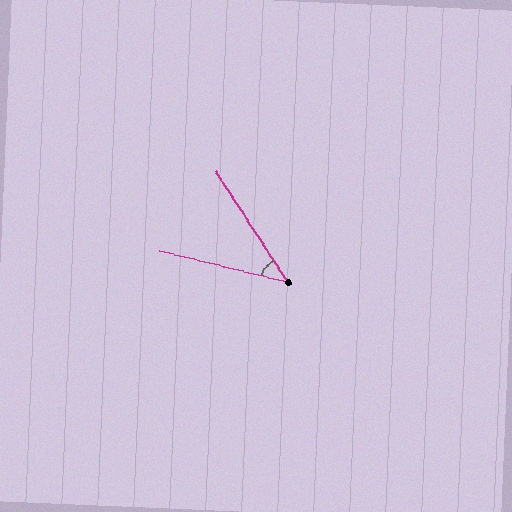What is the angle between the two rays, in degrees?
Approximately 43 degrees.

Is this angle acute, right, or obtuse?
It is acute.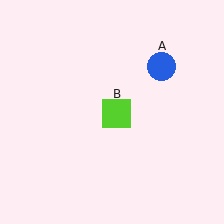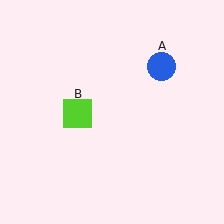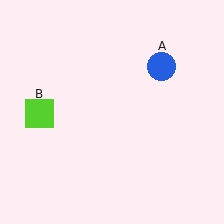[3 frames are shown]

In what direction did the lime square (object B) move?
The lime square (object B) moved left.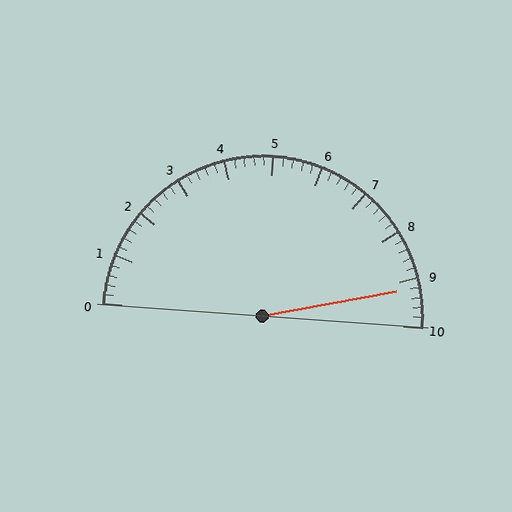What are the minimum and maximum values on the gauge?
The gauge ranges from 0 to 10.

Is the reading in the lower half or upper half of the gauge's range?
The reading is in the upper half of the range (0 to 10).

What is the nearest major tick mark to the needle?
The nearest major tick mark is 9.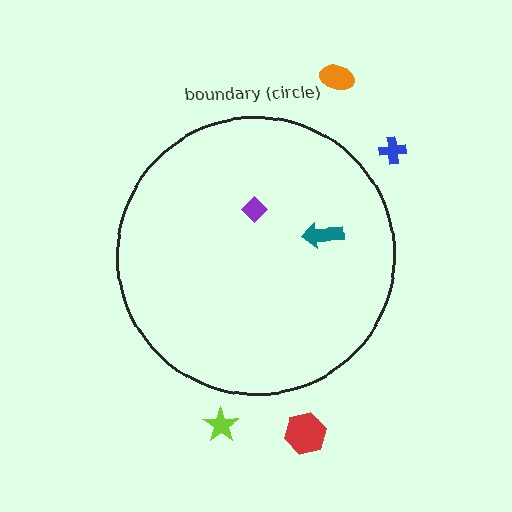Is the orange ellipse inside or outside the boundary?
Outside.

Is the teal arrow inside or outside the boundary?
Inside.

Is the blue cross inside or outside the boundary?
Outside.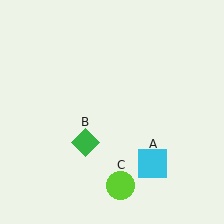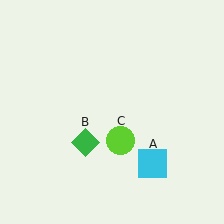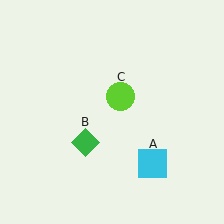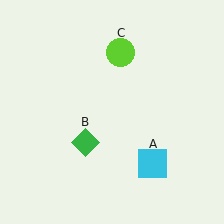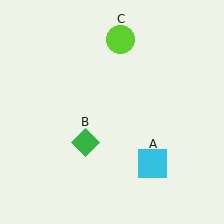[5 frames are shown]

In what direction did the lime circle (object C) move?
The lime circle (object C) moved up.